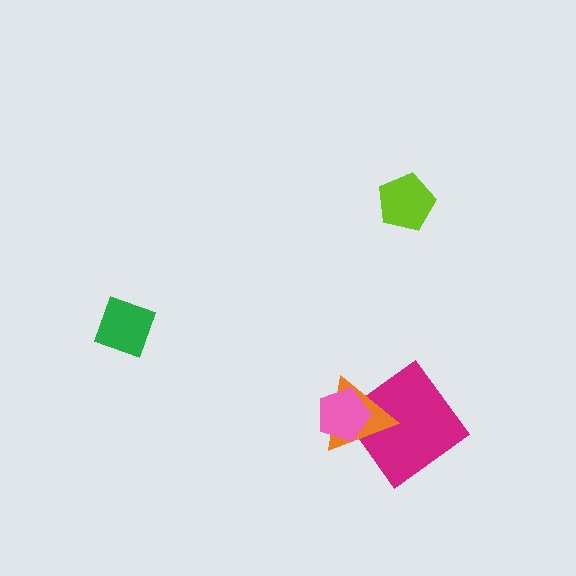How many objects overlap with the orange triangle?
2 objects overlap with the orange triangle.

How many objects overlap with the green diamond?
0 objects overlap with the green diamond.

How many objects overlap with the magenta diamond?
2 objects overlap with the magenta diamond.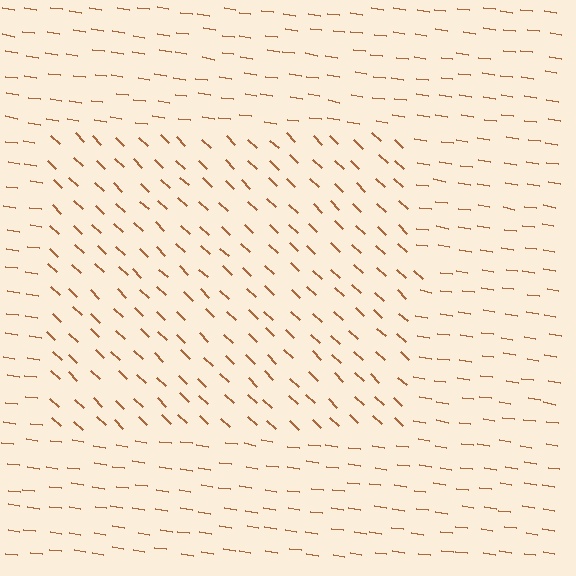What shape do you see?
I see a rectangle.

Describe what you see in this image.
The image is filled with small brown line segments. A rectangle region in the image has lines oriented differently from the surrounding lines, creating a visible texture boundary.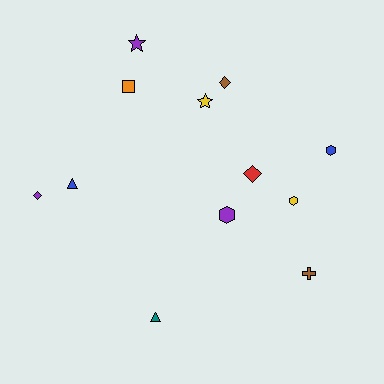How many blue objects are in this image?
There are 2 blue objects.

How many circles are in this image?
There are no circles.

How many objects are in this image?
There are 12 objects.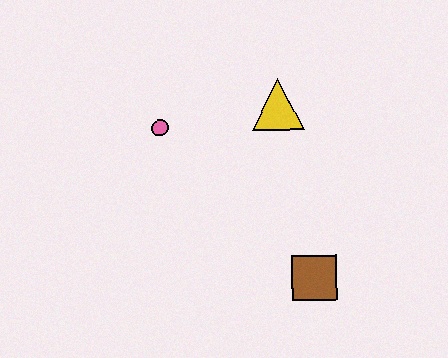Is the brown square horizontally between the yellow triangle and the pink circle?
No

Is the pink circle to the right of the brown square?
No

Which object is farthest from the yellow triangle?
The brown square is farthest from the yellow triangle.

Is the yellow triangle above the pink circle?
Yes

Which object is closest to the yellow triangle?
The pink circle is closest to the yellow triangle.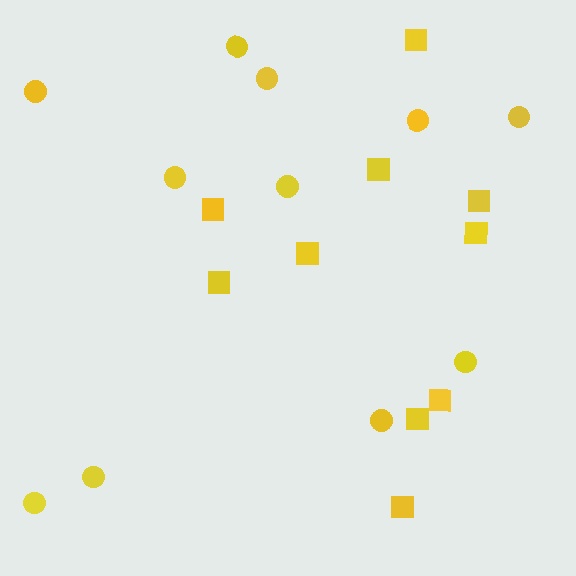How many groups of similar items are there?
There are 2 groups: one group of circles (11) and one group of squares (10).